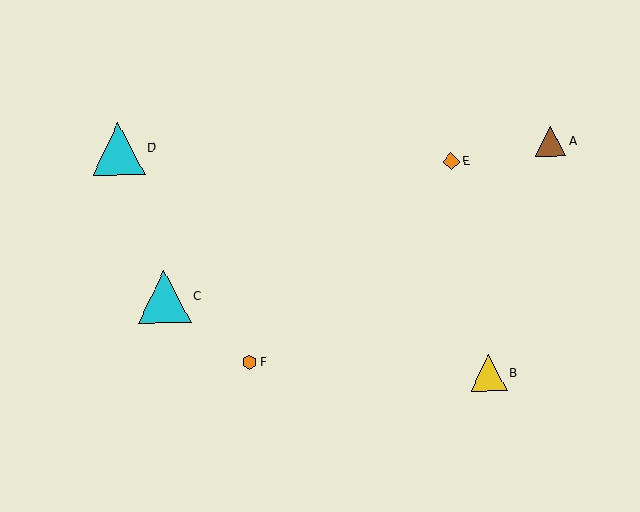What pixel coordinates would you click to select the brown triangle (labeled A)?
Click at (550, 142) to select the brown triangle A.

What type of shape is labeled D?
Shape D is a cyan triangle.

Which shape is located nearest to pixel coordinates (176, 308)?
The cyan triangle (labeled C) at (164, 297) is nearest to that location.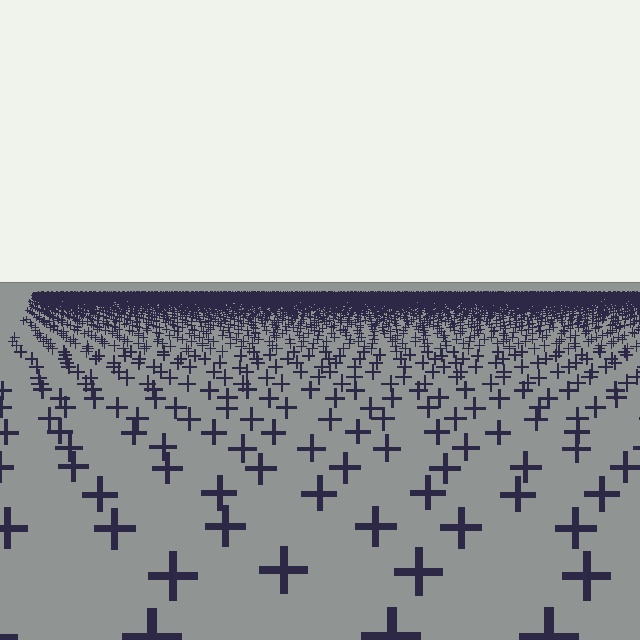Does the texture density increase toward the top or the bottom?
Density increases toward the top.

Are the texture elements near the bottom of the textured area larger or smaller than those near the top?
Larger. Near the bottom, elements are closer to the viewer and appear at a bigger on-screen size.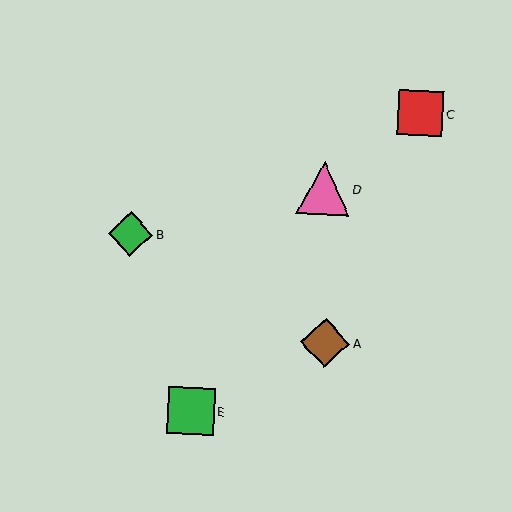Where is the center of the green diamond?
The center of the green diamond is at (131, 234).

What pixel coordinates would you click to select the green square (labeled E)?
Click at (191, 411) to select the green square E.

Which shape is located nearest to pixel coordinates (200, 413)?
The green square (labeled E) at (191, 411) is nearest to that location.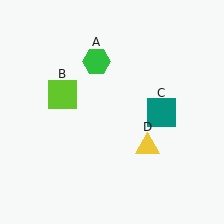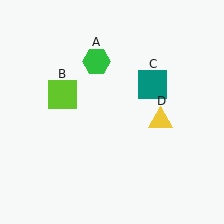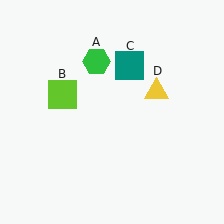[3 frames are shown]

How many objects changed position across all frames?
2 objects changed position: teal square (object C), yellow triangle (object D).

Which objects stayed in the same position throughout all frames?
Green hexagon (object A) and lime square (object B) remained stationary.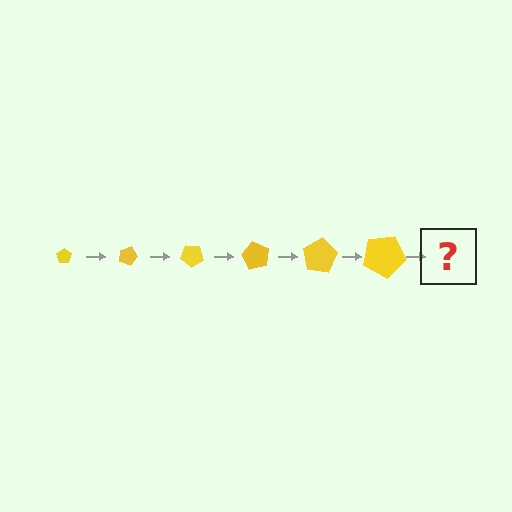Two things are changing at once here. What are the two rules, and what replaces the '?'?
The two rules are that the pentagon grows larger each step and it rotates 20 degrees each step. The '?' should be a pentagon, larger than the previous one and rotated 120 degrees from the start.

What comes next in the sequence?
The next element should be a pentagon, larger than the previous one and rotated 120 degrees from the start.